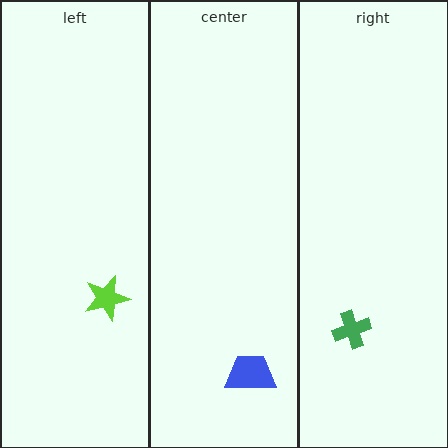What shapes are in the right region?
The green cross.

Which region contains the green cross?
The right region.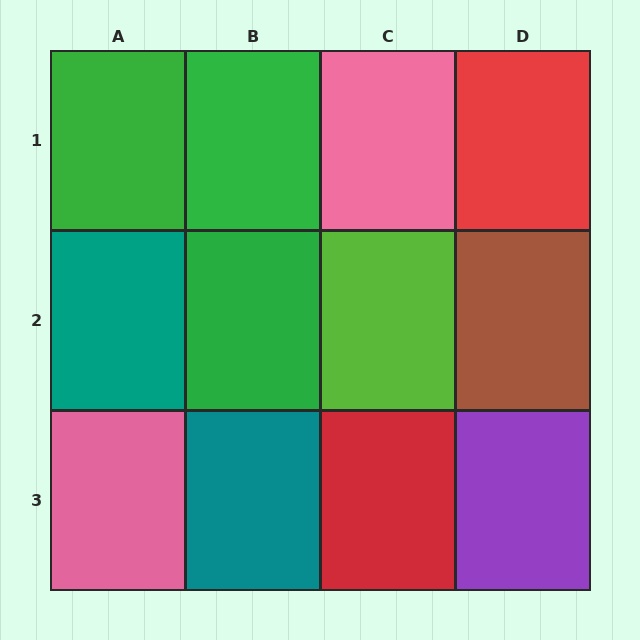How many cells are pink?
2 cells are pink.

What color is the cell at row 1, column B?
Green.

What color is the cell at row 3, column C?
Red.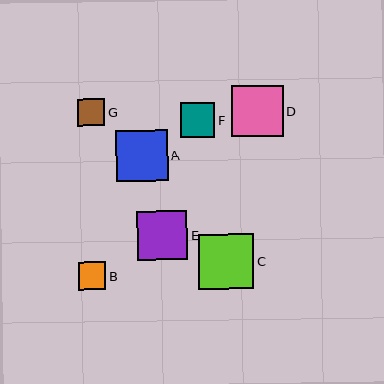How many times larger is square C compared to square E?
Square C is approximately 1.1 times the size of square E.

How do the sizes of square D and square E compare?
Square D and square E are approximately the same size.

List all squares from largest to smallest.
From largest to smallest: C, D, A, E, F, B, G.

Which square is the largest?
Square C is the largest with a size of approximately 55 pixels.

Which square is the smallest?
Square G is the smallest with a size of approximately 27 pixels.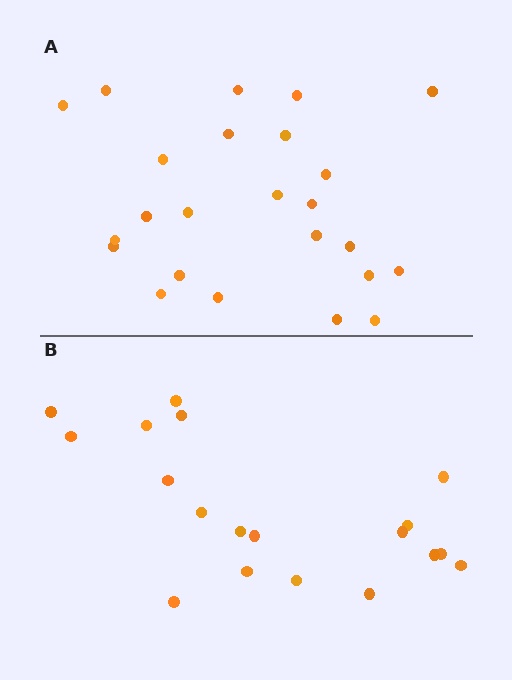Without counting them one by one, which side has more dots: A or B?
Region A (the top region) has more dots.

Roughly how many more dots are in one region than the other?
Region A has about 5 more dots than region B.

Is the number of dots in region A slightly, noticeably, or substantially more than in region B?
Region A has noticeably more, but not dramatically so. The ratio is roughly 1.3 to 1.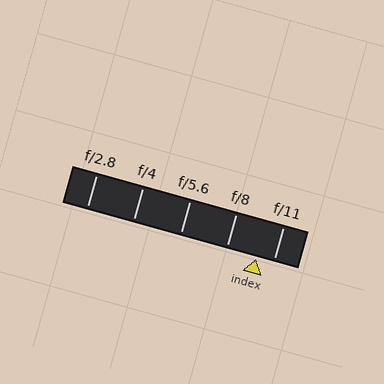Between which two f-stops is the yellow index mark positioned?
The index mark is between f/8 and f/11.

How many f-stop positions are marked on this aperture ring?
There are 5 f-stop positions marked.